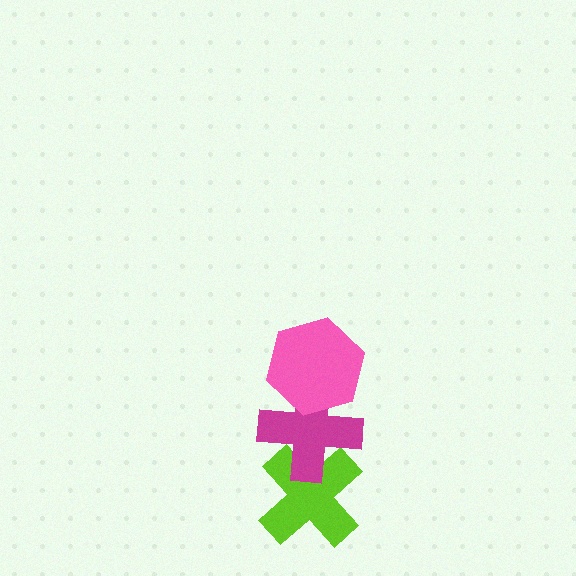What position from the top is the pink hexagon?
The pink hexagon is 1st from the top.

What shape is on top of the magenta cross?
The pink hexagon is on top of the magenta cross.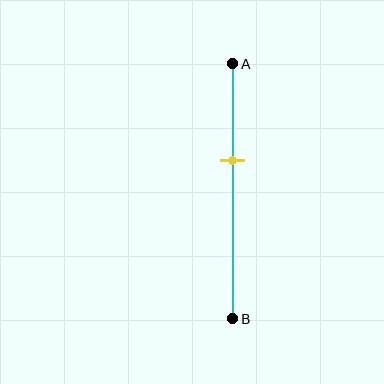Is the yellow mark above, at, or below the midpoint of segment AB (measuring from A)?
The yellow mark is above the midpoint of segment AB.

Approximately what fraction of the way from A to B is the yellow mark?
The yellow mark is approximately 40% of the way from A to B.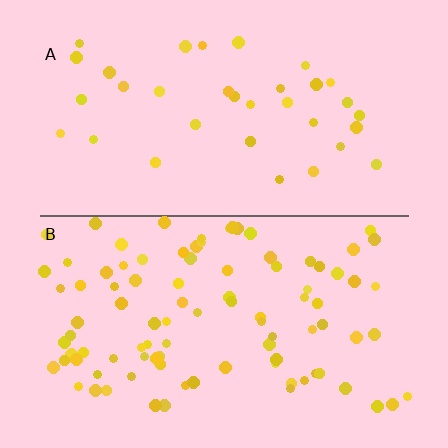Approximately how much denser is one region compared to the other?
Approximately 2.7× — region B over region A.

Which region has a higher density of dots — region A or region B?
B (the bottom).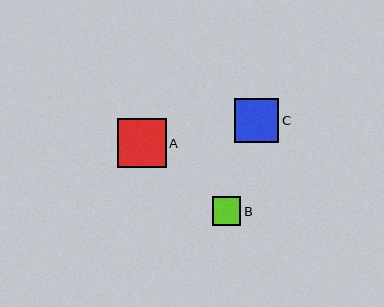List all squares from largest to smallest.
From largest to smallest: A, C, B.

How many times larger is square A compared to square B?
Square A is approximately 1.7 times the size of square B.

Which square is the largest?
Square A is the largest with a size of approximately 49 pixels.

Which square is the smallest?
Square B is the smallest with a size of approximately 29 pixels.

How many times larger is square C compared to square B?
Square C is approximately 1.5 times the size of square B.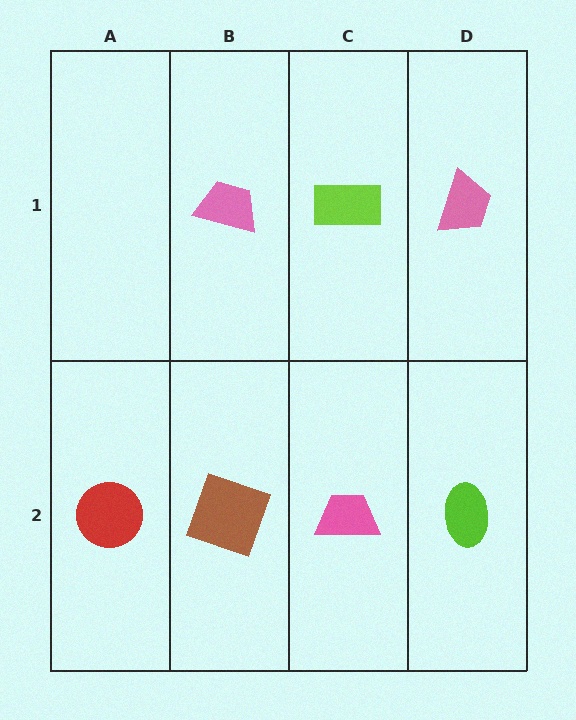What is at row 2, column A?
A red circle.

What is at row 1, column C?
A lime rectangle.